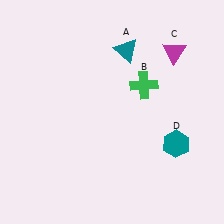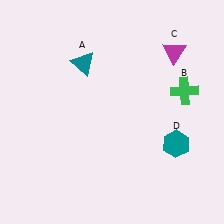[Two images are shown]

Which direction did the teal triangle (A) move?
The teal triangle (A) moved left.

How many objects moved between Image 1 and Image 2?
2 objects moved between the two images.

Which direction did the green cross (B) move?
The green cross (B) moved right.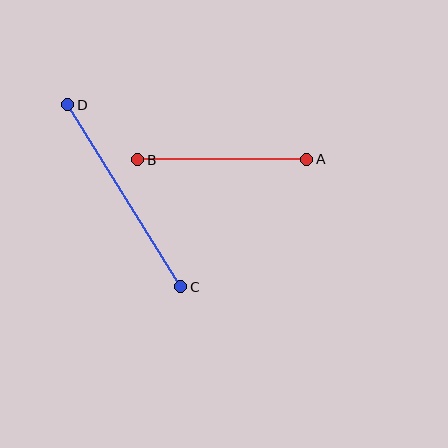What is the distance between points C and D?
The distance is approximately 214 pixels.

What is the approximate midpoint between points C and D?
The midpoint is at approximately (124, 196) pixels.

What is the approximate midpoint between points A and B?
The midpoint is at approximately (222, 160) pixels.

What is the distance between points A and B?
The distance is approximately 169 pixels.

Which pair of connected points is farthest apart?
Points C and D are farthest apart.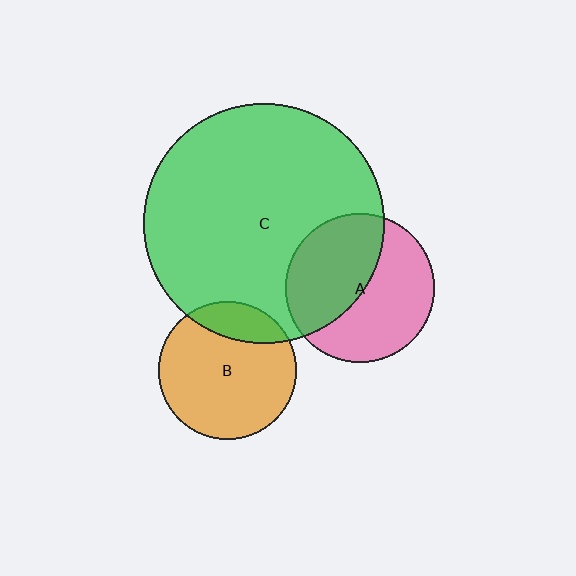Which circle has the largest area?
Circle C (green).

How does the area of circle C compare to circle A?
Approximately 2.6 times.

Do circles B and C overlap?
Yes.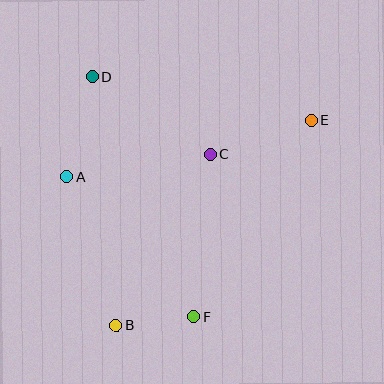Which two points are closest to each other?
Points B and F are closest to each other.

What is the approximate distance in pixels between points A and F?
The distance between A and F is approximately 189 pixels.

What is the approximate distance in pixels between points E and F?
The distance between E and F is approximately 229 pixels.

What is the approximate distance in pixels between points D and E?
The distance between D and E is approximately 224 pixels.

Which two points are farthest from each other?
Points B and E are farthest from each other.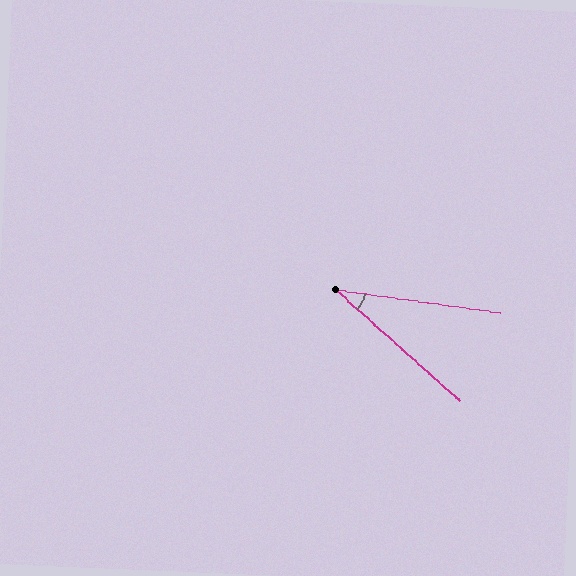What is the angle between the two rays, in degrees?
Approximately 34 degrees.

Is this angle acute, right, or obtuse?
It is acute.